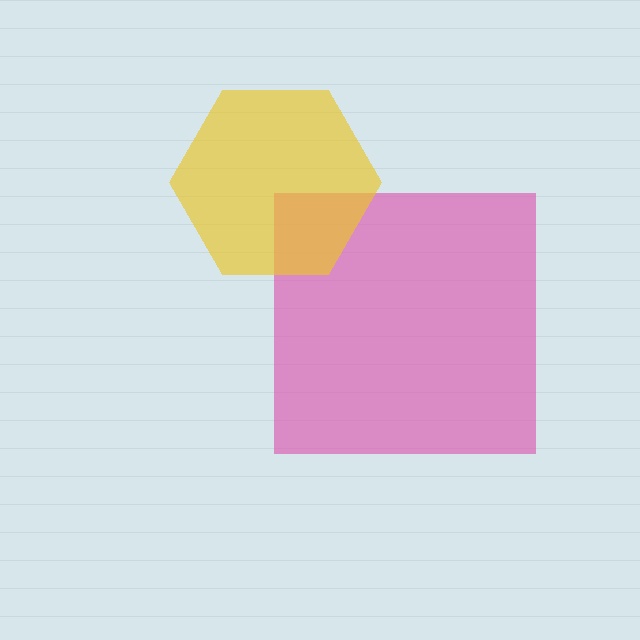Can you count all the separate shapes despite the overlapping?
Yes, there are 2 separate shapes.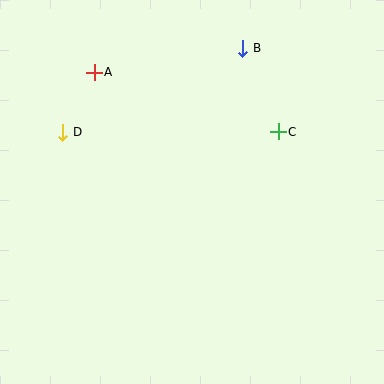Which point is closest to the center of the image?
Point C at (278, 132) is closest to the center.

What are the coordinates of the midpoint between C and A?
The midpoint between C and A is at (186, 102).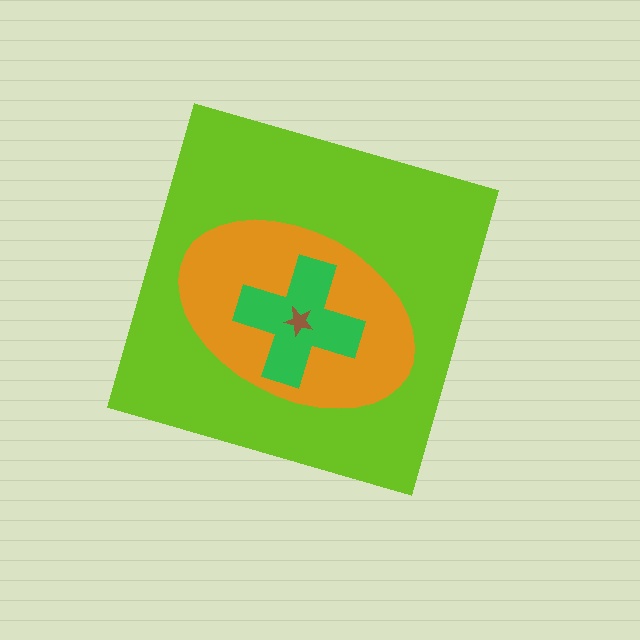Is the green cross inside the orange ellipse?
Yes.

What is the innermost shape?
The brown star.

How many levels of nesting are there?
4.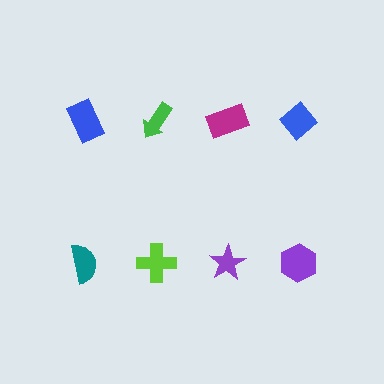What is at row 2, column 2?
A lime cross.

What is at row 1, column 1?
A blue rectangle.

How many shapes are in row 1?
4 shapes.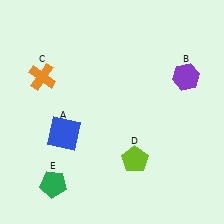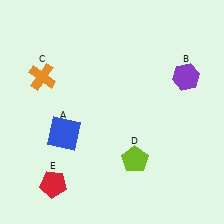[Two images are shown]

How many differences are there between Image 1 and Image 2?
There is 1 difference between the two images.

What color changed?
The pentagon (E) changed from green in Image 1 to red in Image 2.